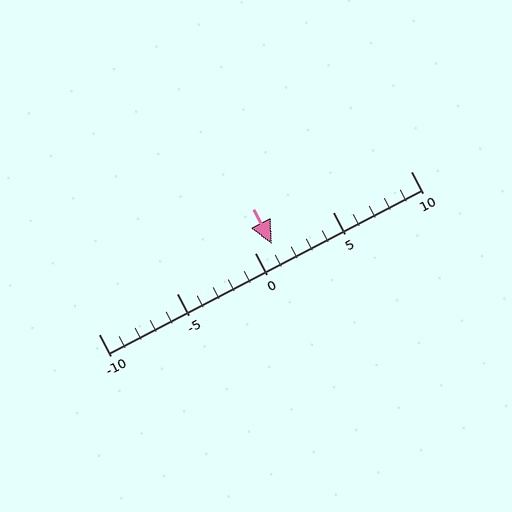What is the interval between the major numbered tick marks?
The major tick marks are spaced 5 units apart.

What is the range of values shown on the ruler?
The ruler shows values from -10 to 10.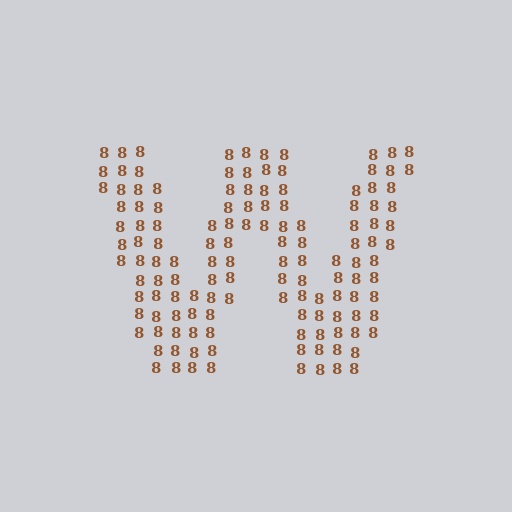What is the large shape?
The large shape is the letter W.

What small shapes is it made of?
It is made of small digit 8's.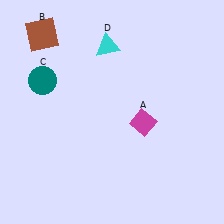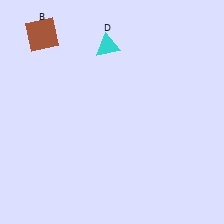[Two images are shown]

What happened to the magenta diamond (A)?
The magenta diamond (A) was removed in Image 2. It was in the bottom-right area of Image 1.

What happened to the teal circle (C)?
The teal circle (C) was removed in Image 2. It was in the top-left area of Image 1.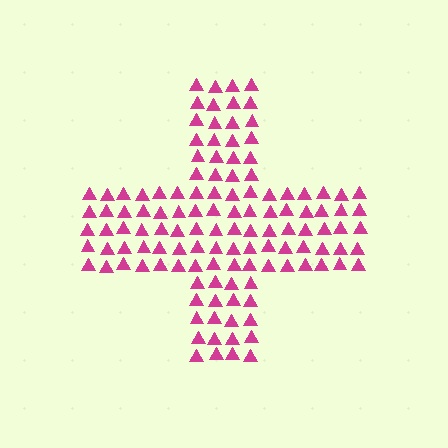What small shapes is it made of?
It is made of small triangles.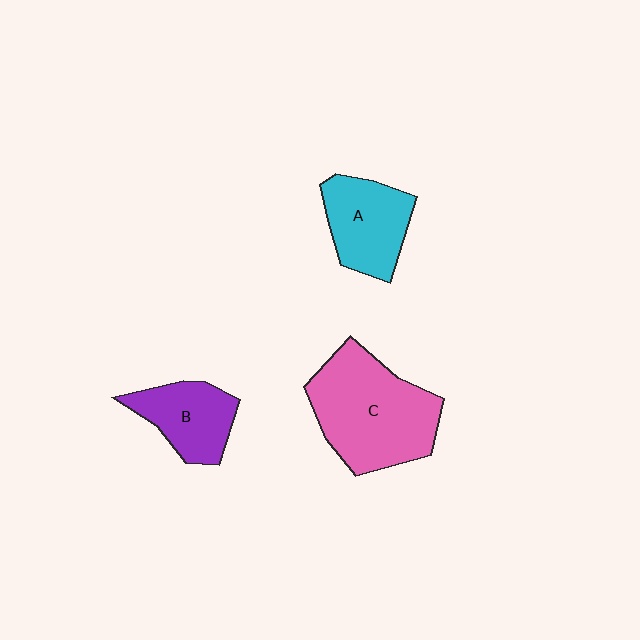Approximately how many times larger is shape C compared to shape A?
Approximately 1.7 times.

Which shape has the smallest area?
Shape B (purple).